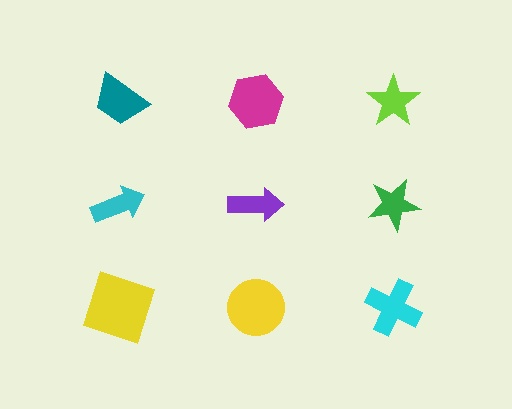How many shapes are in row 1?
3 shapes.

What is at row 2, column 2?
A purple arrow.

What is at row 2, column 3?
A green star.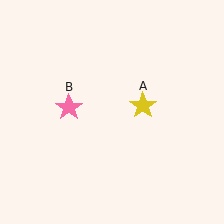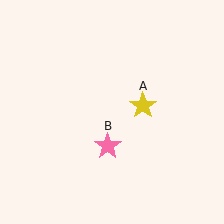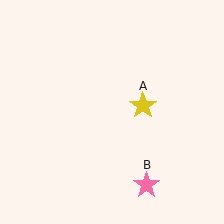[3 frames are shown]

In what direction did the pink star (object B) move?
The pink star (object B) moved down and to the right.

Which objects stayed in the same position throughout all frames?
Yellow star (object A) remained stationary.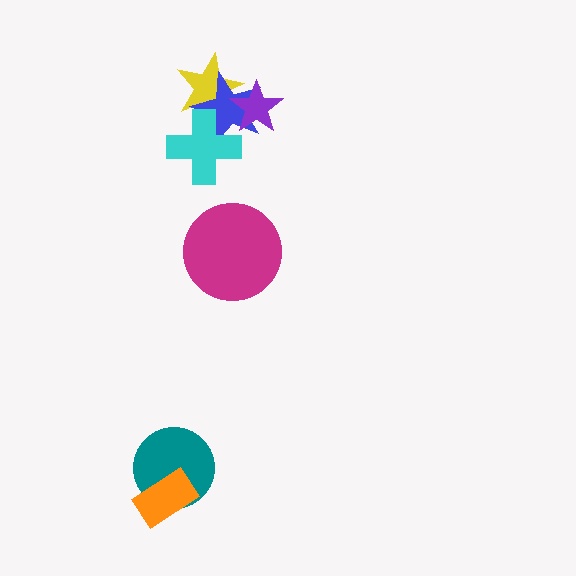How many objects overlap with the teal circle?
1 object overlaps with the teal circle.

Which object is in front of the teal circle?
The orange rectangle is in front of the teal circle.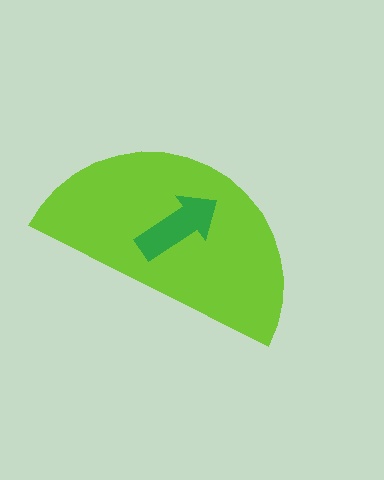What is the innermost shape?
The green arrow.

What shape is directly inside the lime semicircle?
The green arrow.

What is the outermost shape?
The lime semicircle.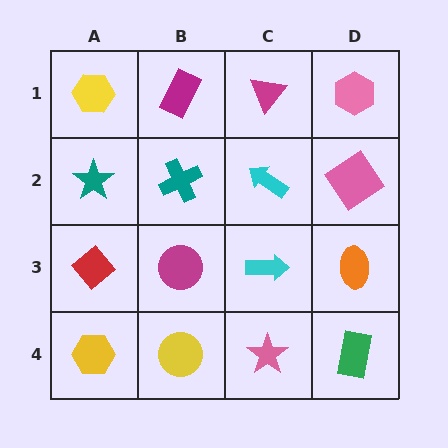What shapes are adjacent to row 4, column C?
A cyan arrow (row 3, column C), a yellow circle (row 4, column B), a green rectangle (row 4, column D).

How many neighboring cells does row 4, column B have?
3.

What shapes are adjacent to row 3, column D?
A pink diamond (row 2, column D), a green rectangle (row 4, column D), a cyan arrow (row 3, column C).